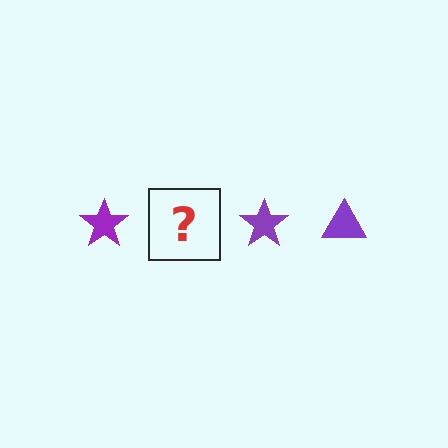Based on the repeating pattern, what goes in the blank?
The blank should be a purple triangle.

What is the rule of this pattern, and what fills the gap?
The rule is that the pattern cycles through star, triangle shapes in purple. The gap should be filled with a purple triangle.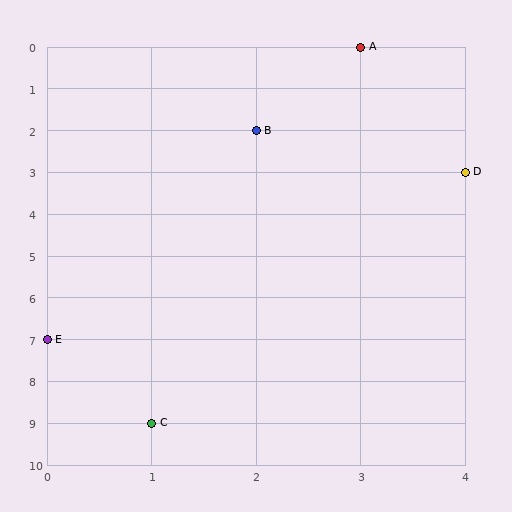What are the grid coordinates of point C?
Point C is at grid coordinates (1, 9).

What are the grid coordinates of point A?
Point A is at grid coordinates (3, 0).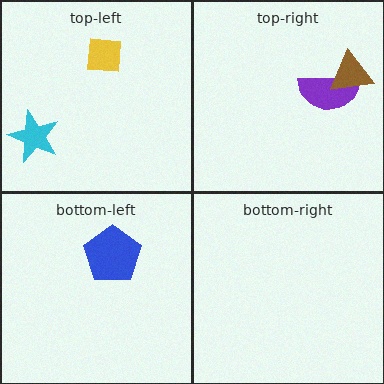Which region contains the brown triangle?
The top-right region.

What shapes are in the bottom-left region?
The blue pentagon.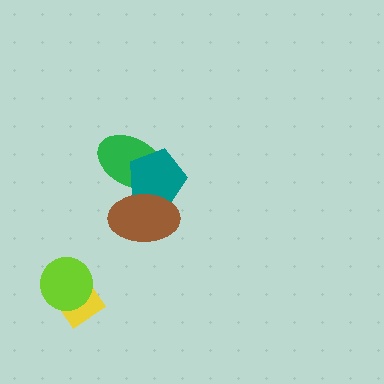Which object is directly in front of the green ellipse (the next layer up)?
The teal pentagon is directly in front of the green ellipse.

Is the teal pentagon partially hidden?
Yes, it is partially covered by another shape.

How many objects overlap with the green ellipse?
2 objects overlap with the green ellipse.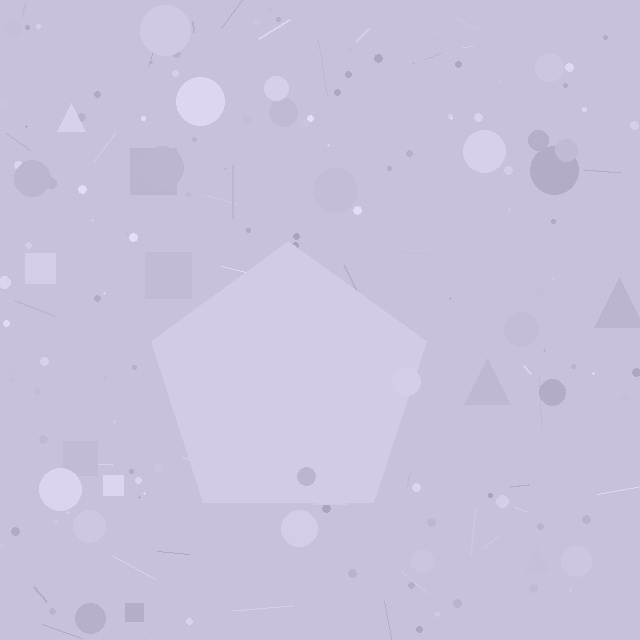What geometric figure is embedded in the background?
A pentagon is embedded in the background.